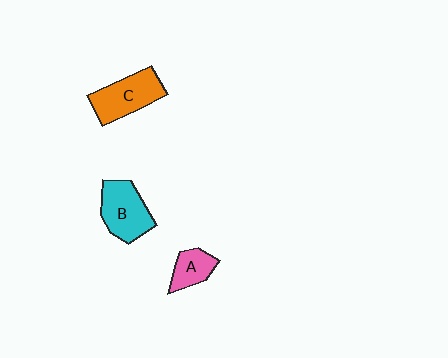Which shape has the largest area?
Shape C (orange).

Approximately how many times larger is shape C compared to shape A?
Approximately 1.8 times.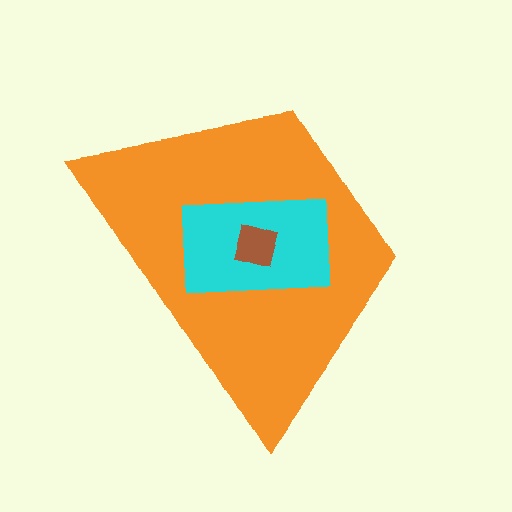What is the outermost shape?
The orange trapezoid.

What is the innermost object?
The brown square.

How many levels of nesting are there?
3.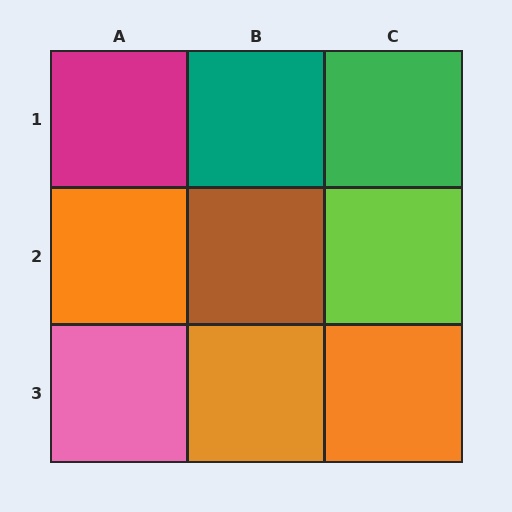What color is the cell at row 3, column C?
Orange.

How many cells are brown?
1 cell is brown.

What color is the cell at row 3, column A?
Pink.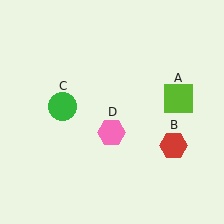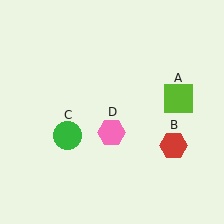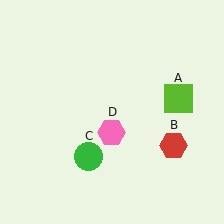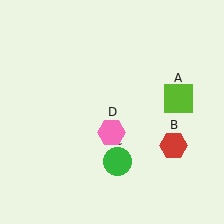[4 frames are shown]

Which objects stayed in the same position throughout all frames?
Lime square (object A) and red hexagon (object B) and pink hexagon (object D) remained stationary.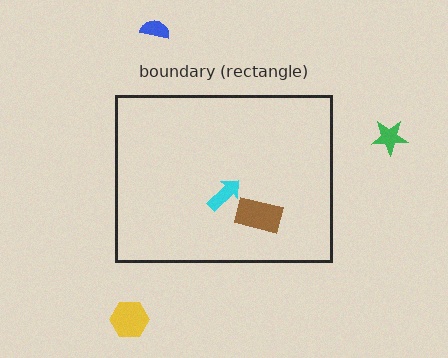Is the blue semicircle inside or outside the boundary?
Outside.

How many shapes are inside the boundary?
2 inside, 3 outside.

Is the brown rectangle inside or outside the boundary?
Inside.